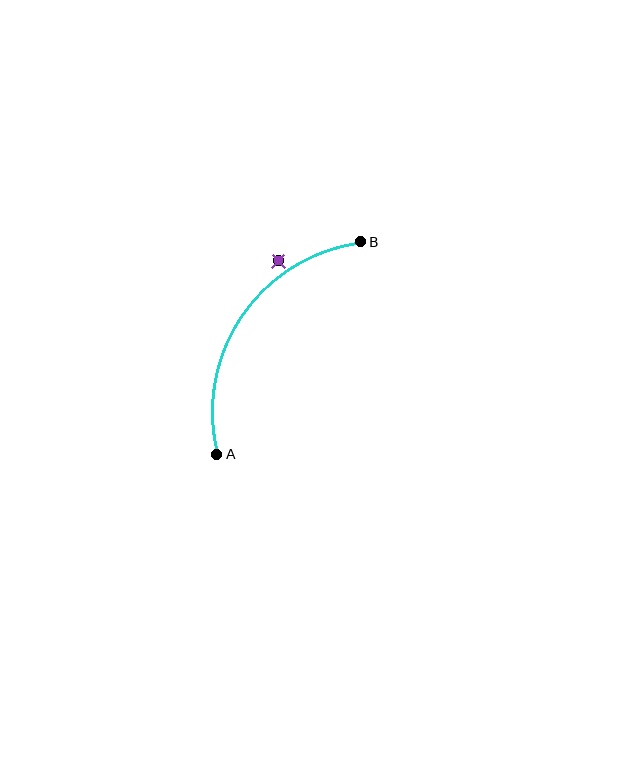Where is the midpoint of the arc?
The arc midpoint is the point on the curve farthest from the straight line joining A and B. It sits above and to the left of that line.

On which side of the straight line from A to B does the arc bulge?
The arc bulges above and to the left of the straight line connecting A and B.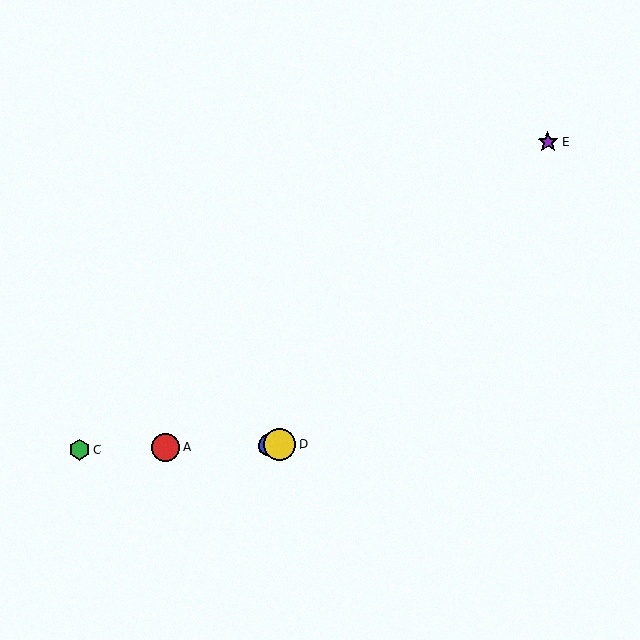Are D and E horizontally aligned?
No, D is at y≈445 and E is at y≈142.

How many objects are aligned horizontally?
4 objects (A, B, C, D) are aligned horizontally.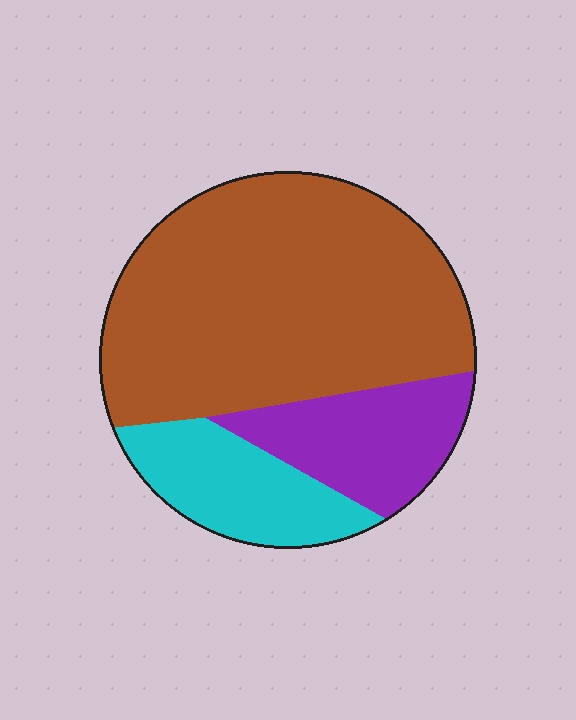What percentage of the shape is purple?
Purple takes up about one fifth (1/5) of the shape.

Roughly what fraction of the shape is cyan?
Cyan takes up between a sixth and a third of the shape.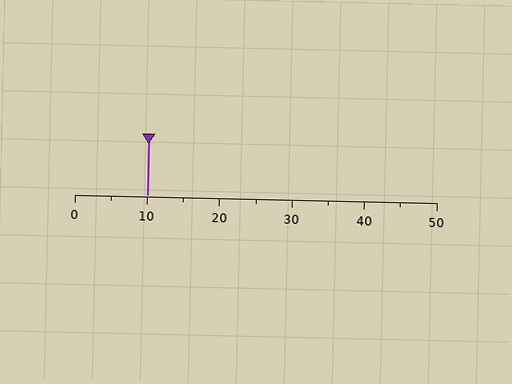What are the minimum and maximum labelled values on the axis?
The axis runs from 0 to 50.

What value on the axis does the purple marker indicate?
The marker indicates approximately 10.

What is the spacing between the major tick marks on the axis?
The major ticks are spaced 10 apart.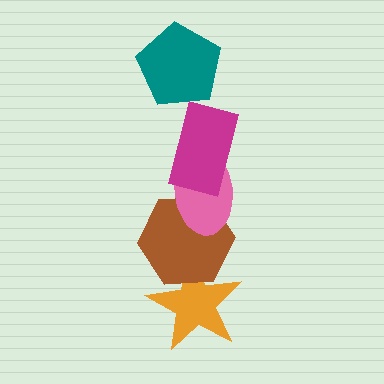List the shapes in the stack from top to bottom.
From top to bottom: the teal pentagon, the magenta rectangle, the pink ellipse, the brown hexagon, the orange star.